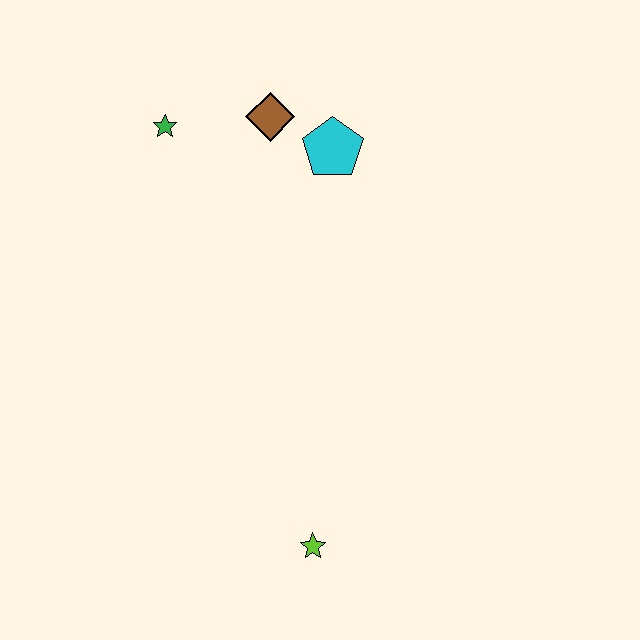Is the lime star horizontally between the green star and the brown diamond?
No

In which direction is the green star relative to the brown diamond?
The green star is to the left of the brown diamond.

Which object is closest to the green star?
The brown diamond is closest to the green star.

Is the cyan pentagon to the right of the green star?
Yes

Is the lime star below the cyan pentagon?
Yes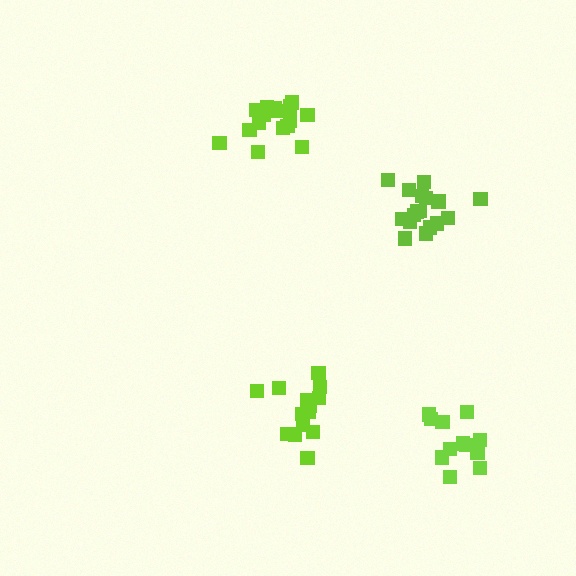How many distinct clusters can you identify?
There are 4 distinct clusters.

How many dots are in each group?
Group 1: 17 dots, Group 2: 17 dots, Group 3: 12 dots, Group 4: 14 dots (60 total).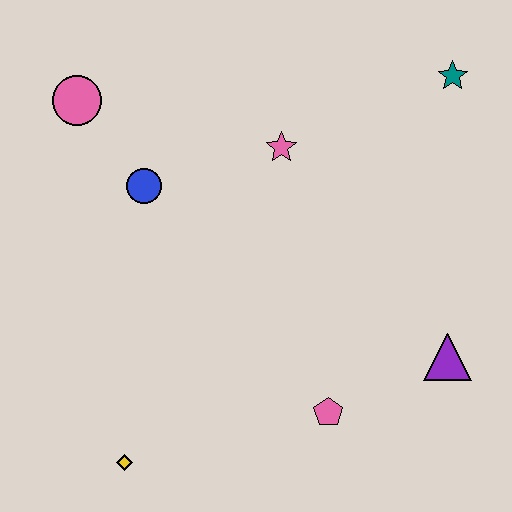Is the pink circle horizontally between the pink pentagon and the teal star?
No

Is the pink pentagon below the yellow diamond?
No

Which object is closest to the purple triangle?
The pink pentagon is closest to the purple triangle.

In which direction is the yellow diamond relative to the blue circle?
The yellow diamond is below the blue circle.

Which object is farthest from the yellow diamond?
The teal star is farthest from the yellow diamond.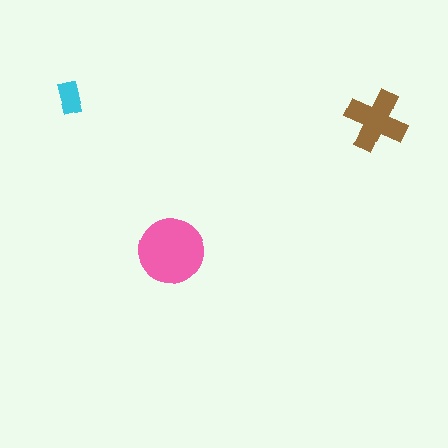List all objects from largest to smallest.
The pink circle, the brown cross, the cyan rectangle.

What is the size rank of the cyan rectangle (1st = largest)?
3rd.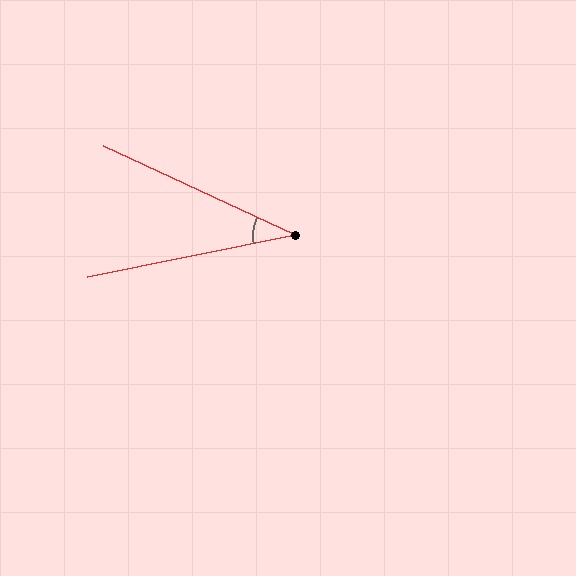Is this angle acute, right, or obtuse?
It is acute.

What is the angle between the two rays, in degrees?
Approximately 36 degrees.